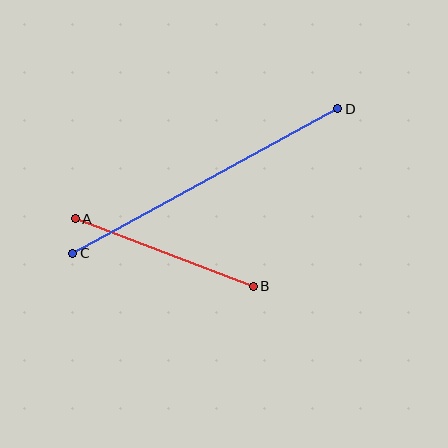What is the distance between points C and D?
The distance is approximately 302 pixels.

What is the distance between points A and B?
The distance is approximately 190 pixels.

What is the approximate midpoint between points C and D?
The midpoint is at approximately (205, 181) pixels.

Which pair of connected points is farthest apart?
Points C and D are farthest apart.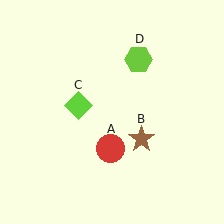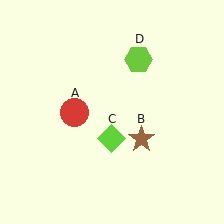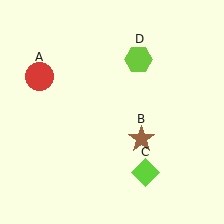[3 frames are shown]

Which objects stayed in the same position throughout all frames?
Brown star (object B) and lime hexagon (object D) remained stationary.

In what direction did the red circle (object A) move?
The red circle (object A) moved up and to the left.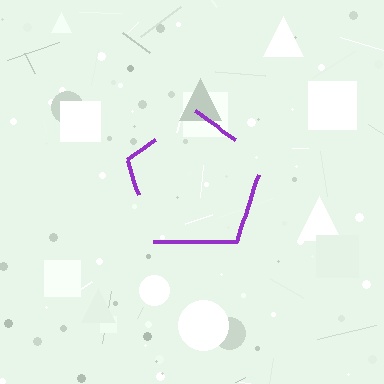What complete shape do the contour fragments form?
The contour fragments form a pentagon.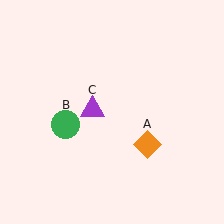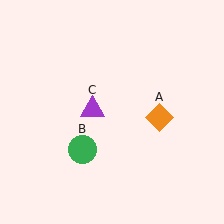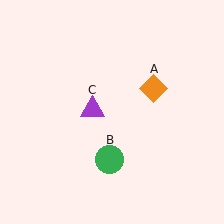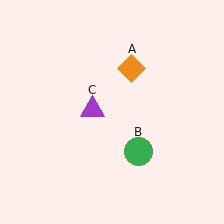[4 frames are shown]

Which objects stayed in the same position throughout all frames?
Purple triangle (object C) remained stationary.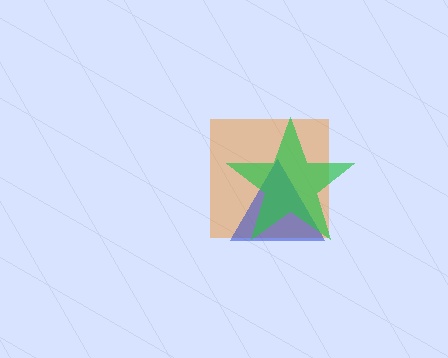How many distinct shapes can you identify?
There are 3 distinct shapes: an orange square, a blue triangle, a green star.